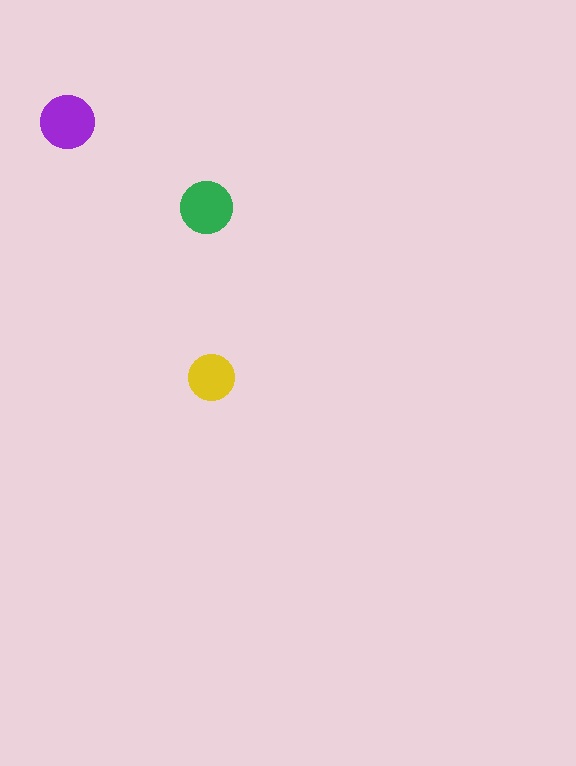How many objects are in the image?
There are 3 objects in the image.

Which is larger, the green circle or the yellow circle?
The green one.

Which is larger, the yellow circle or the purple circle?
The purple one.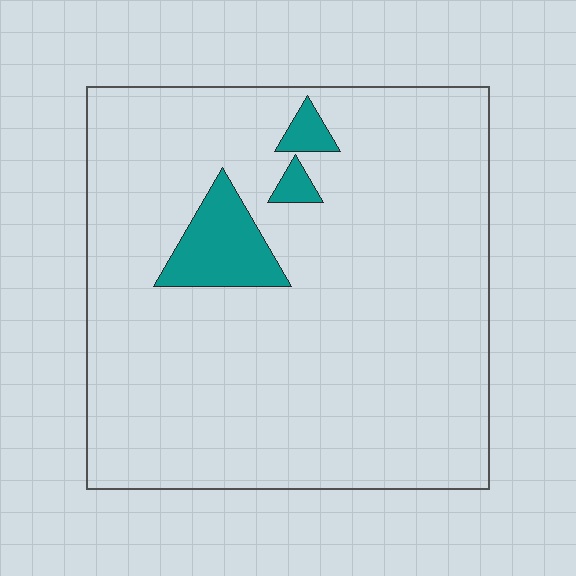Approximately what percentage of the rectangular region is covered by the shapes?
Approximately 5%.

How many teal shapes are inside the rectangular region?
3.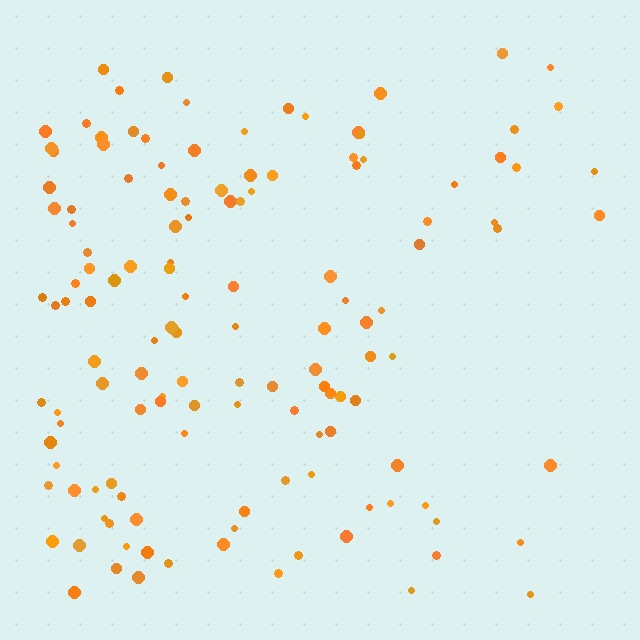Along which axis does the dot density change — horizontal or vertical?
Horizontal.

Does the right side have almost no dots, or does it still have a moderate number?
Still a moderate number, just noticeably fewer than the left.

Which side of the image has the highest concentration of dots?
The left.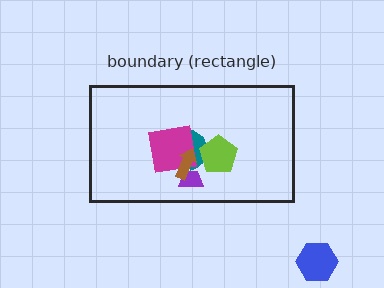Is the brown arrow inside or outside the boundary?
Inside.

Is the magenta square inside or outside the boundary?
Inside.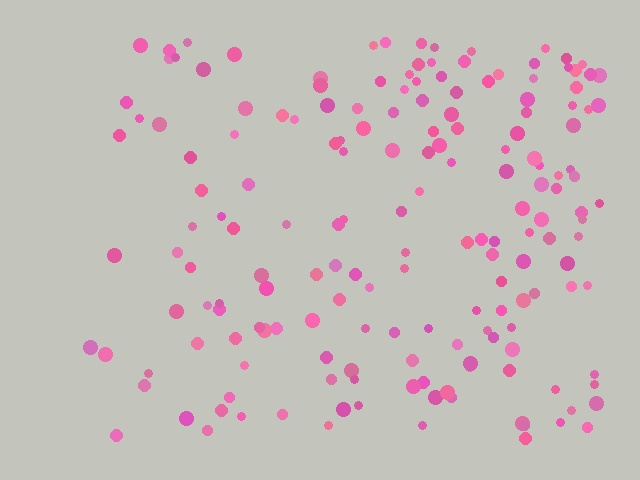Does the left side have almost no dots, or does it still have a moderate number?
Still a moderate number, just noticeably fewer than the right.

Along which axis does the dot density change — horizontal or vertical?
Horizontal.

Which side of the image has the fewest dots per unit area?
The left.